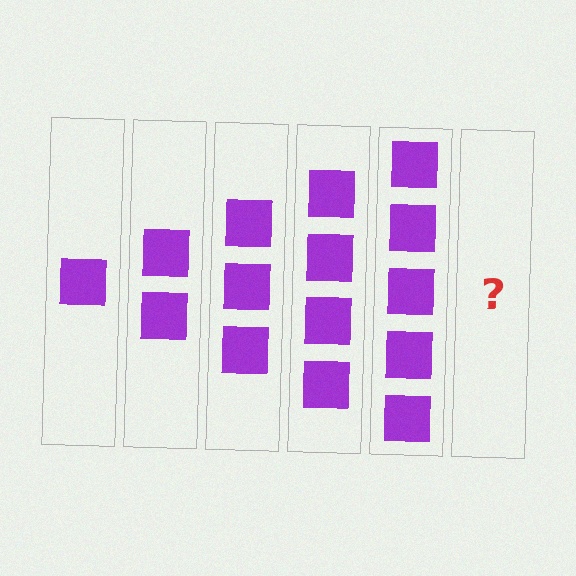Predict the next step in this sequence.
The next step is 6 squares.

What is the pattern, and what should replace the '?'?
The pattern is that each step adds one more square. The '?' should be 6 squares.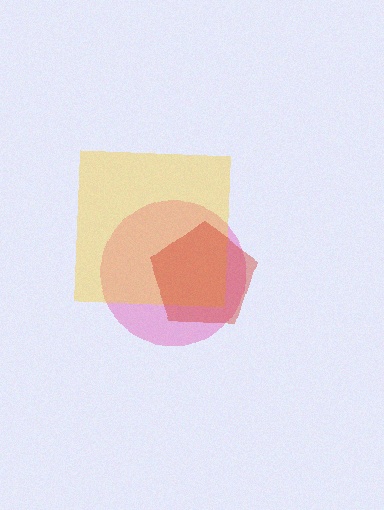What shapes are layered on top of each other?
The layered shapes are: a pink circle, a yellow square, a red pentagon.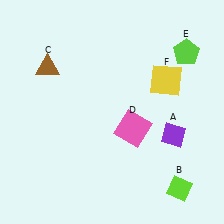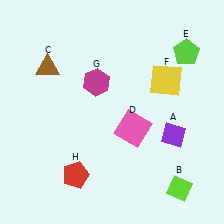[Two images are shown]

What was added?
A magenta hexagon (G), a red pentagon (H) were added in Image 2.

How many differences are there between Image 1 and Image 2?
There are 2 differences between the two images.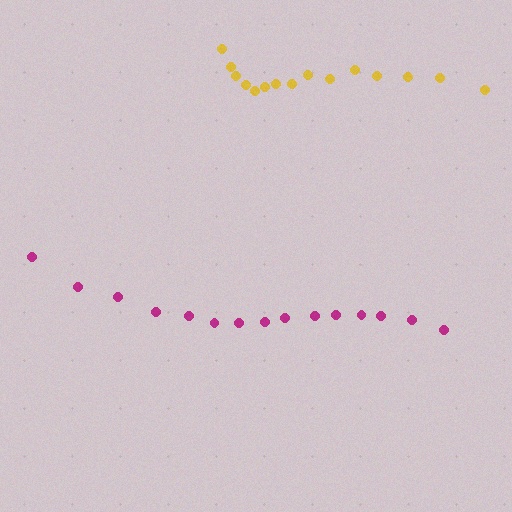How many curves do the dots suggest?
There are 2 distinct paths.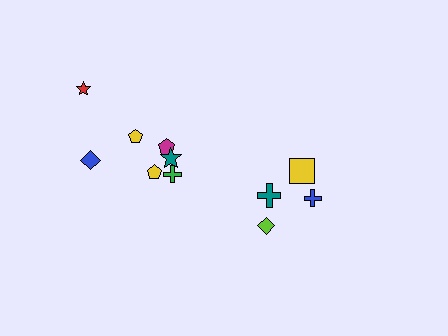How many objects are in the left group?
There are 7 objects.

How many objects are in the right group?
There are 4 objects.